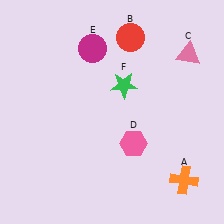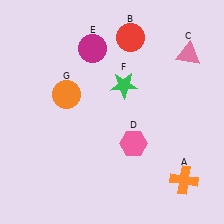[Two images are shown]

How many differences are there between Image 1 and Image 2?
There is 1 difference between the two images.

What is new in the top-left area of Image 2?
An orange circle (G) was added in the top-left area of Image 2.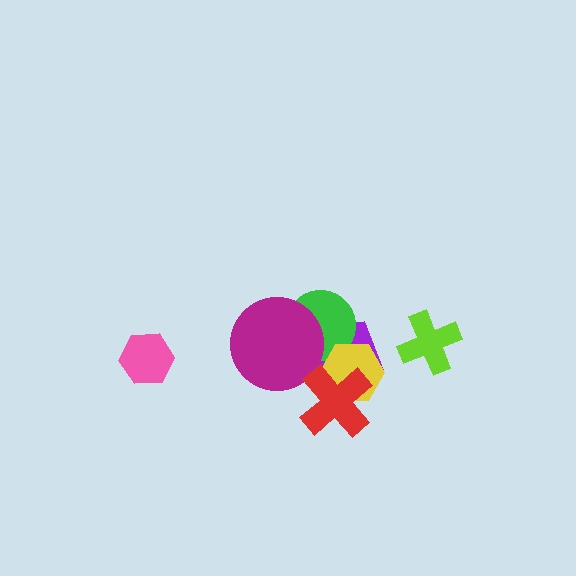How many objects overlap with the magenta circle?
2 objects overlap with the magenta circle.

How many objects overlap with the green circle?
3 objects overlap with the green circle.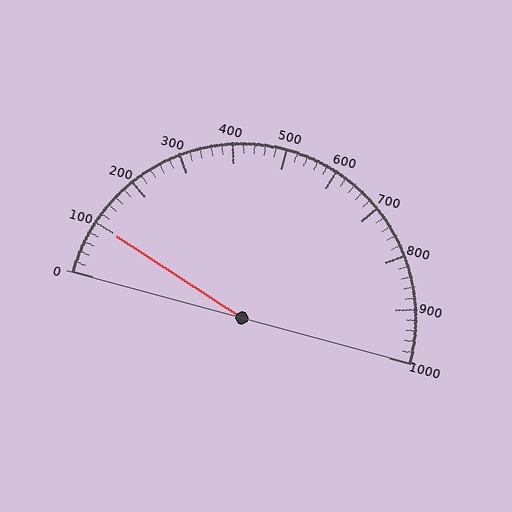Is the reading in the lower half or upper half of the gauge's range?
The reading is in the lower half of the range (0 to 1000).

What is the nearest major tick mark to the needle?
The nearest major tick mark is 100.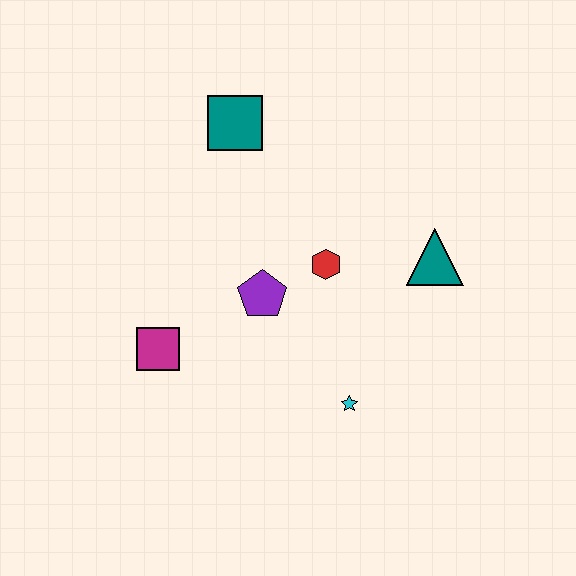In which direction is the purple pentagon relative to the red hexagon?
The purple pentagon is to the left of the red hexagon.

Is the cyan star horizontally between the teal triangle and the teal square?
Yes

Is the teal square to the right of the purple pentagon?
No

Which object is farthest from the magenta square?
The teal triangle is farthest from the magenta square.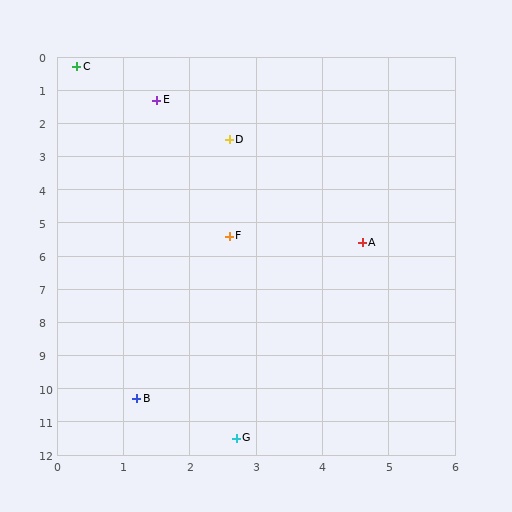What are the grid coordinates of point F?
Point F is at approximately (2.6, 5.4).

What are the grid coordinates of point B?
Point B is at approximately (1.2, 10.3).